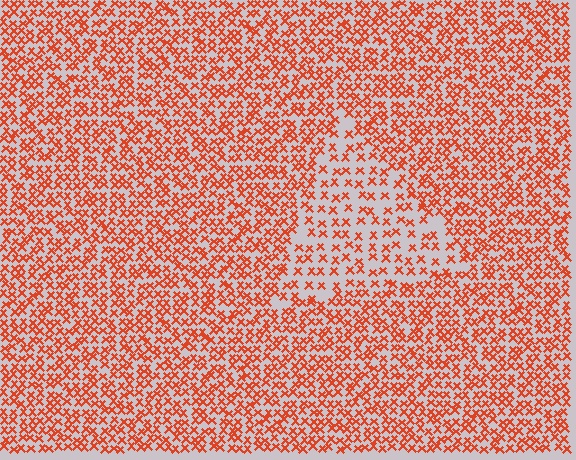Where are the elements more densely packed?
The elements are more densely packed outside the triangle boundary.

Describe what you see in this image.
The image contains small red elements arranged at two different densities. A triangle-shaped region is visible where the elements are less densely packed than the surrounding area.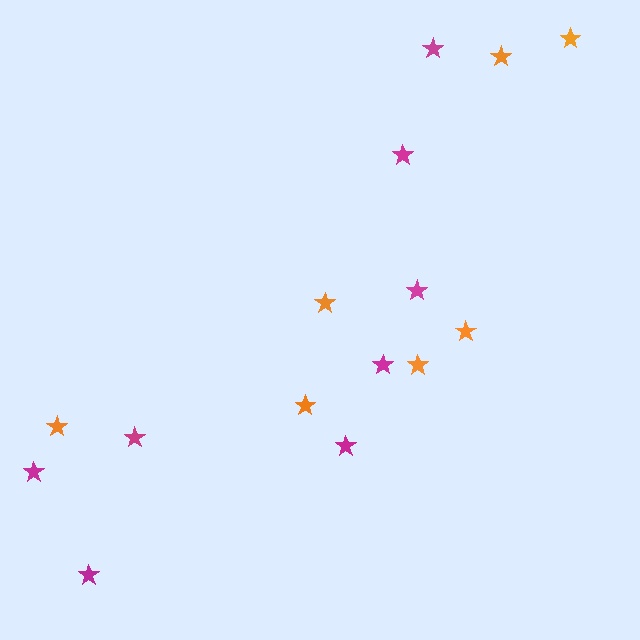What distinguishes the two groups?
There are 2 groups: one group of magenta stars (8) and one group of orange stars (7).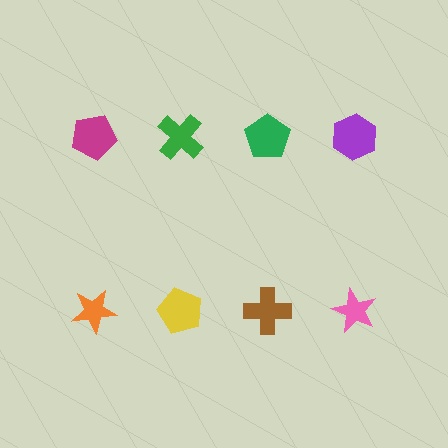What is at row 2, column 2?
A yellow pentagon.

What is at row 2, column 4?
A pink star.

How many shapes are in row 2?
4 shapes.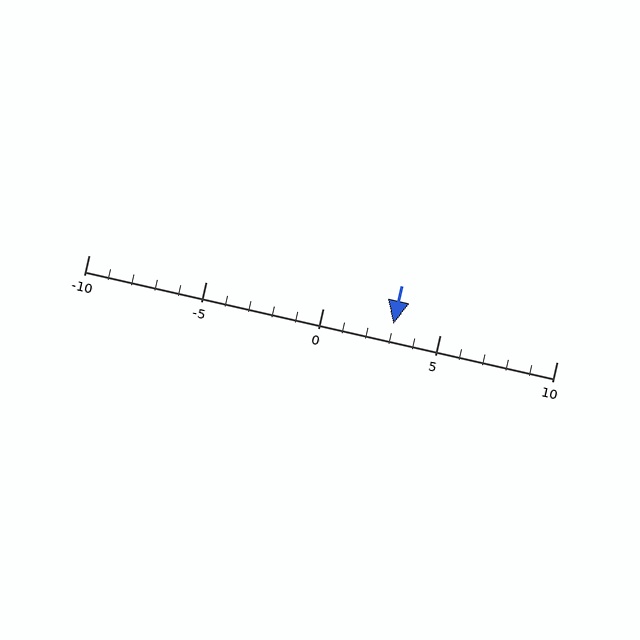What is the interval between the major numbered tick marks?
The major tick marks are spaced 5 units apart.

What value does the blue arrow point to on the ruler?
The blue arrow points to approximately 3.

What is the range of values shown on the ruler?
The ruler shows values from -10 to 10.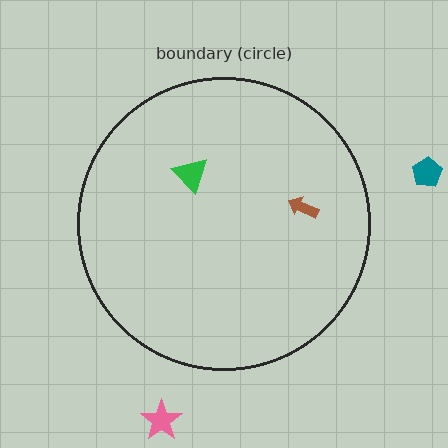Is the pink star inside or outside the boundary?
Outside.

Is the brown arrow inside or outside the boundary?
Inside.